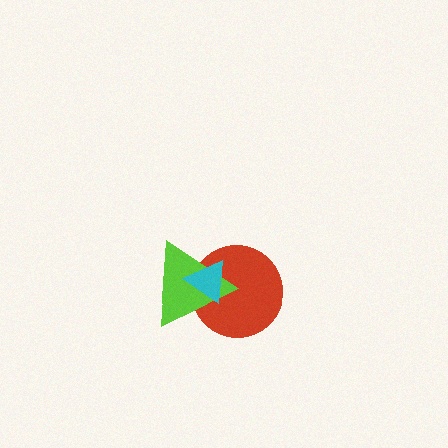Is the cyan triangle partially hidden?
No, no other shape covers it.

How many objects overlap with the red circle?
2 objects overlap with the red circle.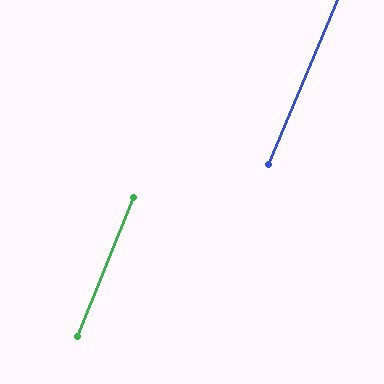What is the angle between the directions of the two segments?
Approximately 1 degree.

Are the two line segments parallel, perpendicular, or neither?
Parallel — their directions differ by only 0.8°.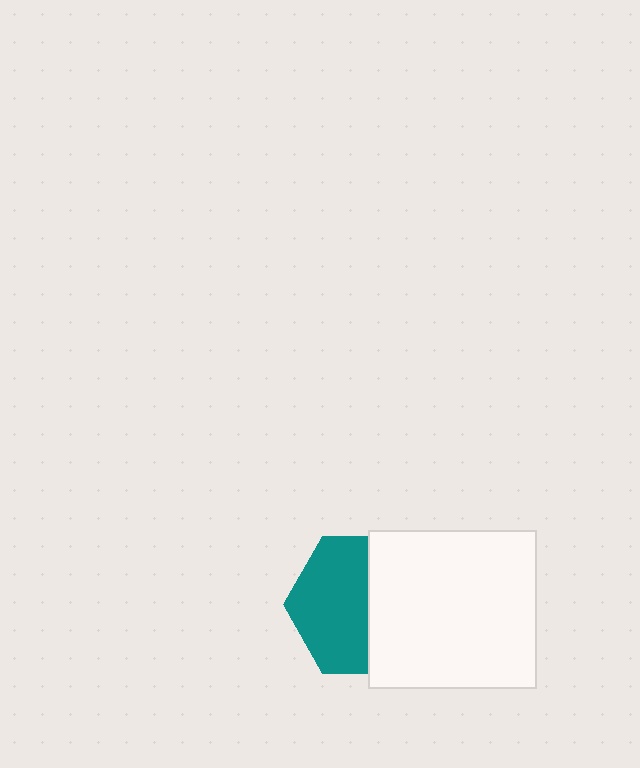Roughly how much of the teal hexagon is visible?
About half of it is visible (roughly 54%).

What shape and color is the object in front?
The object in front is a white rectangle.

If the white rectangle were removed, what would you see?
You would see the complete teal hexagon.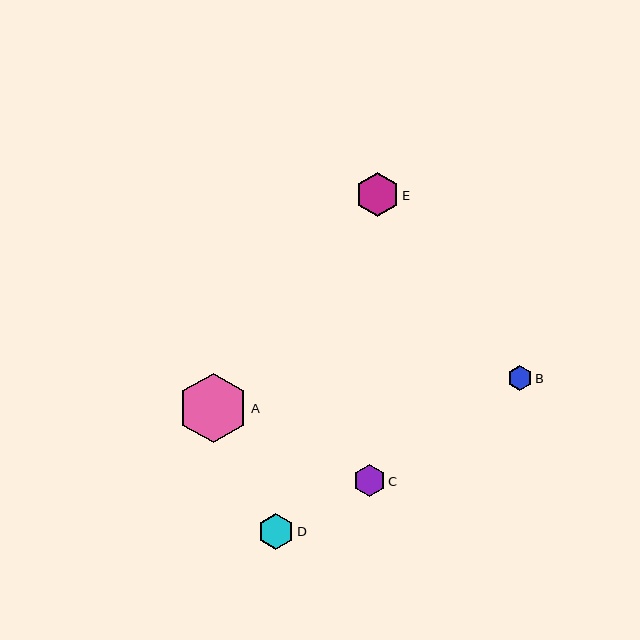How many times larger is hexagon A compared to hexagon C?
Hexagon A is approximately 2.2 times the size of hexagon C.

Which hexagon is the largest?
Hexagon A is the largest with a size of approximately 70 pixels.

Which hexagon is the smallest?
Hexagon B is the smallest with a size of approximately 25 pixels.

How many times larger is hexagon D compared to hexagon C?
Hexagon D is approximately 1.1 times the size of hexagon C.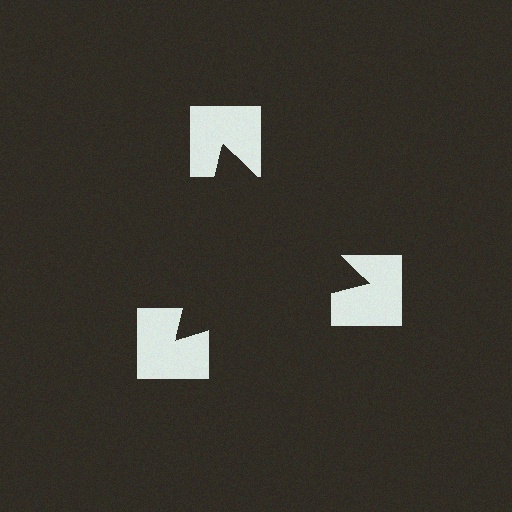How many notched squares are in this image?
There are 3 — one at each vertex of the illusory triangle.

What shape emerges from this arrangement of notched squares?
An illusory triangle — its edges are inferred from the aligned wedge cuts in the notched squares, not physically drawn.